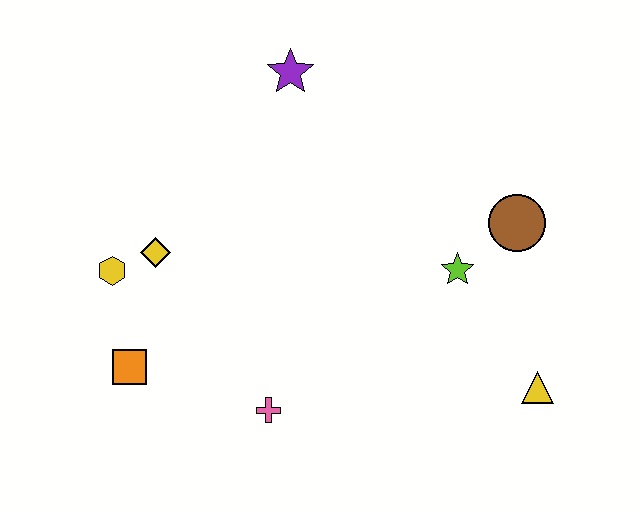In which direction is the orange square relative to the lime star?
The orange square is to the left of the lime star.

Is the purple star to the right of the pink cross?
Yes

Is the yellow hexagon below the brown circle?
Yes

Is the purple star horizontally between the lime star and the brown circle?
No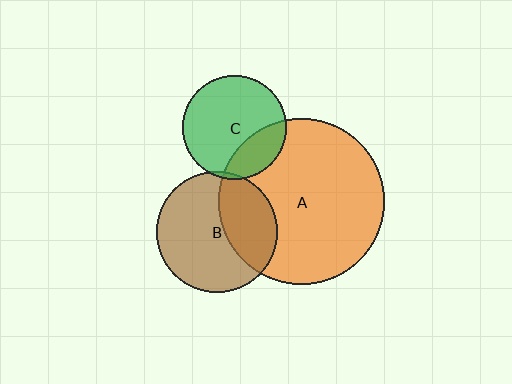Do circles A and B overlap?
Yes.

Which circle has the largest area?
Circle A (orange).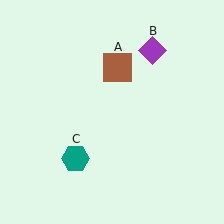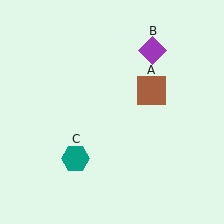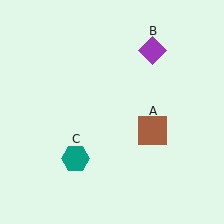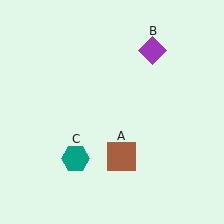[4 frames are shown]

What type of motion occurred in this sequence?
The brown square (object A) rotated clockwise around the center of the scene.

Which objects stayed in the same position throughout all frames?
Purple diamond (object B) and teal hexagon (object C) remained stationary.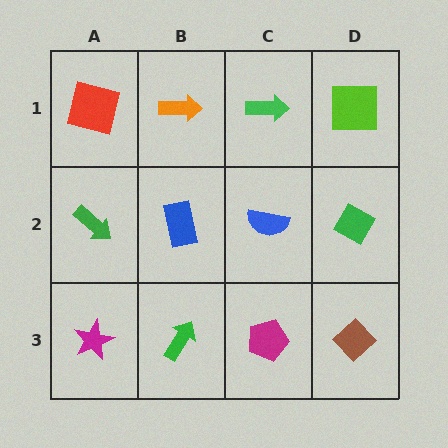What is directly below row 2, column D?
A brown diamond.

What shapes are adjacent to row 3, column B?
A blue rectangle (row 2, column B), a magenta star (row 3, column A), a magenta pentagon (row 3, column C).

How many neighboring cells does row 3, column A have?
2.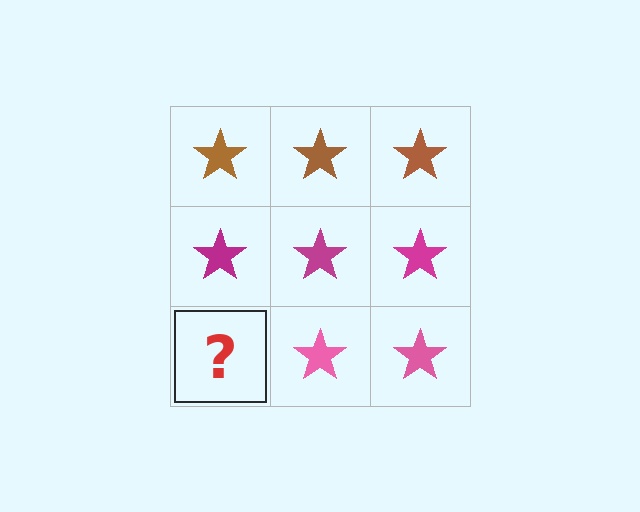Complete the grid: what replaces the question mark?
The question mark should be replaced with a pink star.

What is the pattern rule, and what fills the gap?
The rule is that each row has a consistent color. The gap should be filled with a pink star.